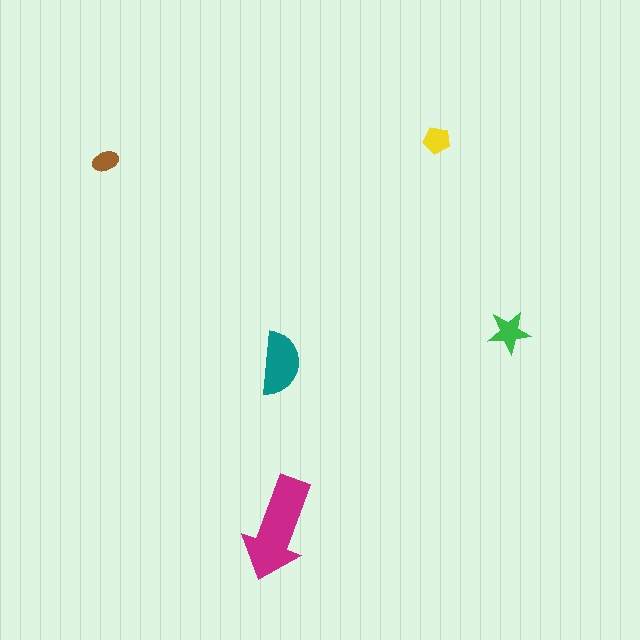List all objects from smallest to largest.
The brown ellipse, the yellow pentagon, the green star, the teal semicircle, the magenta arrow.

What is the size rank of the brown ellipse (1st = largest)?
5th.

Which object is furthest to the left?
The brown ellipse is leftmost.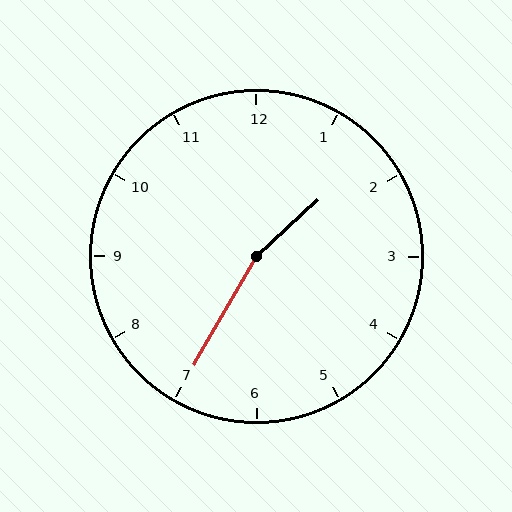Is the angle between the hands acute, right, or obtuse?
It is obtuse.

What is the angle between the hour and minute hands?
Approximately 162 degrees.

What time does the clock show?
1:35.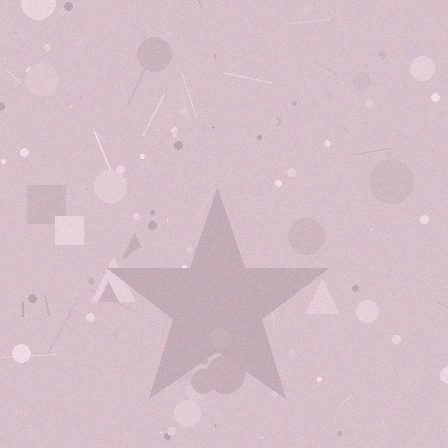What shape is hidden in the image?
A star is hidden in the image.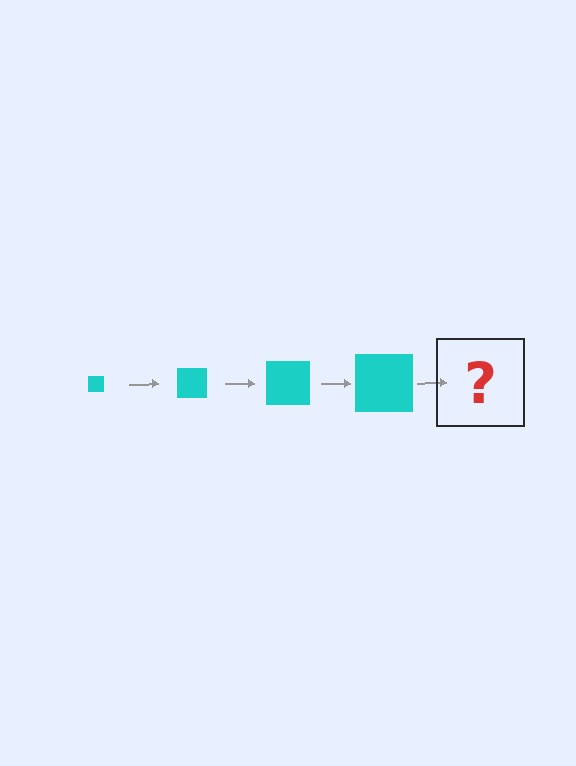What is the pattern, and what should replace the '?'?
The pattern is that the square gets progressively larger each step. The '?' should be a cyan square, larger than the previous one.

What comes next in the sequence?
The next element should be a cyan square, larger than the previous one.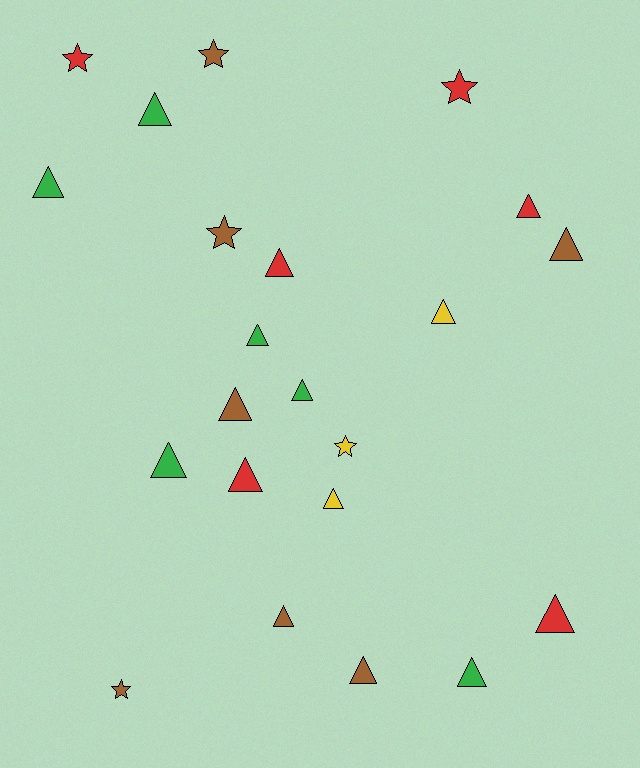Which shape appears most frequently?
Triangle, with 16 objects.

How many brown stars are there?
There are 3 brown stars.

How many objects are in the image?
There are 22 objects.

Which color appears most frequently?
Brown, with 7 objects.